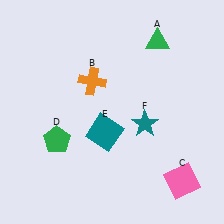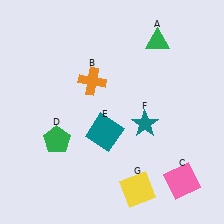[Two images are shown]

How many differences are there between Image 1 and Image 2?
There is 1 difference between the two images.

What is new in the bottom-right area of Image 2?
A yellow square (G) was added in the bottom-right area of Image 2.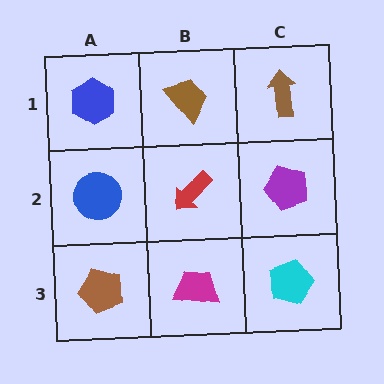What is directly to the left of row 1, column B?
A blue hexagon.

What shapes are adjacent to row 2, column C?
A brown arrow (row 1, column C), a cyan pentagon (row 3, column C), a red arrow (row 2, column B).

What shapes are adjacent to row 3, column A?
A blue circle (row 2, column A), a magenta trapezoid (row 3, column B).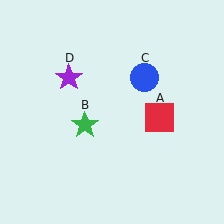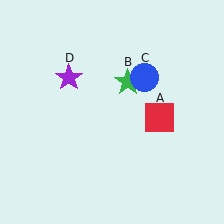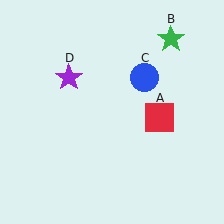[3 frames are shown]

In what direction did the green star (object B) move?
The green star (object B) moved up and to the right.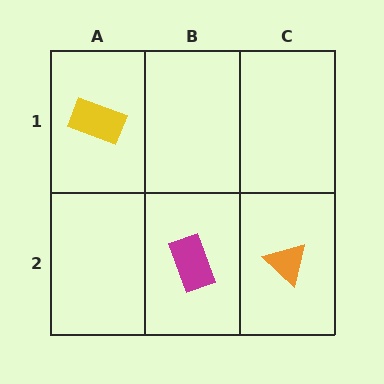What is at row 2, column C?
An orange triangle.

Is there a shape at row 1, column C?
No, that cell is empty.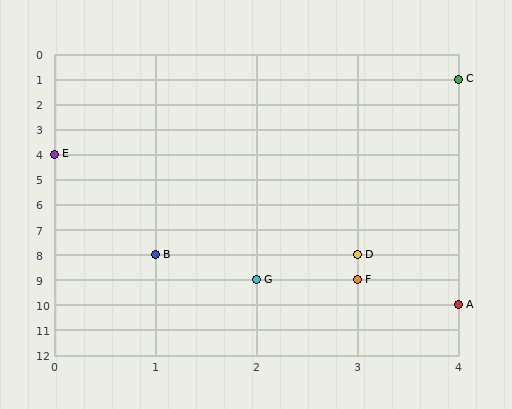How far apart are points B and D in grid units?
Points B and D are 2 columns apart.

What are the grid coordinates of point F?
Point F is at grid coordinates (3, 9).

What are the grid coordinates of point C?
Point C is at grid coordinates (4, 1).